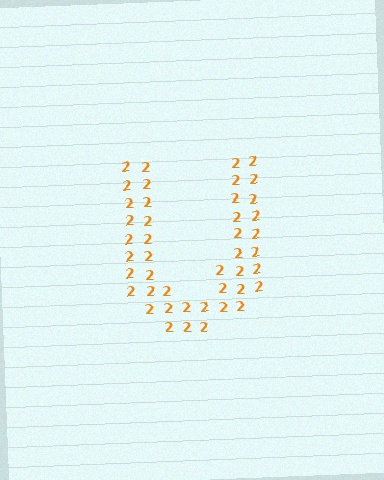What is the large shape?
The large shape is the letter U.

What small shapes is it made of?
It is made of small digit 2's.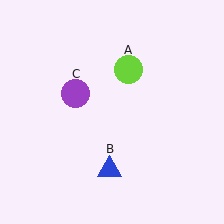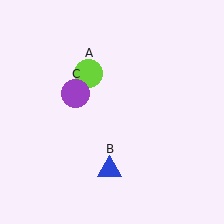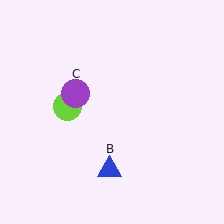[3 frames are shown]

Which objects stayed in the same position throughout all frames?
Blue triangle (object B) and purple circle (object C) remained stationary.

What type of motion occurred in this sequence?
The lime circle (object A) rotated counterclockwise around the center of the scene.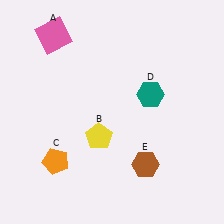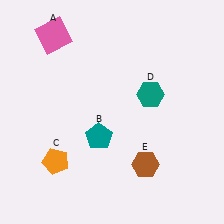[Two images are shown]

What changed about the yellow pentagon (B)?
In Image 1, B is yellow. In Image 2, it changed to teal.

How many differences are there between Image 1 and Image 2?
There is 1 difference between the two images.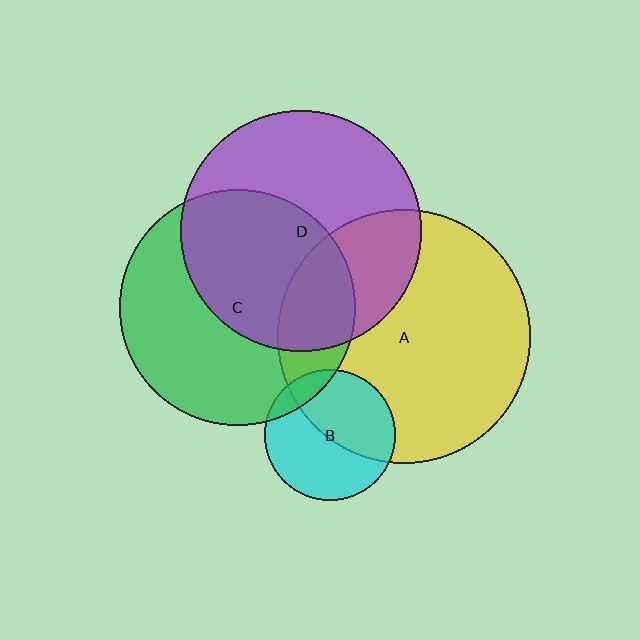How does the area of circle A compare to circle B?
Approximately 3.7 times.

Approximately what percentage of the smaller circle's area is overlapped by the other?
Approximately 50%.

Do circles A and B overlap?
Yes.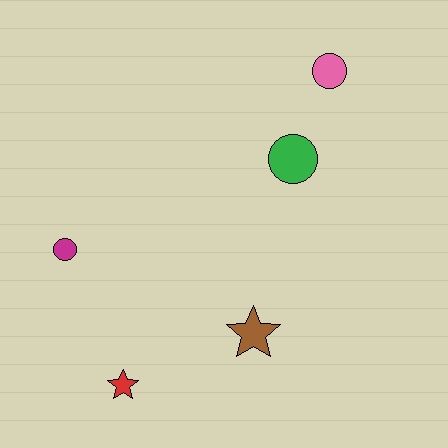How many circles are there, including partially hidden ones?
There are 3 circles.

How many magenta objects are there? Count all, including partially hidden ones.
There is 1 magenta object.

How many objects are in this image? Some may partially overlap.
There are 5 objects.